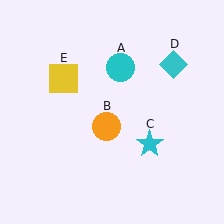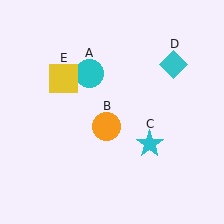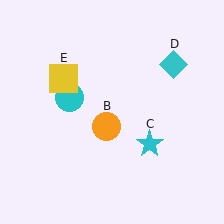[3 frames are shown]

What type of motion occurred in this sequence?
The cyan circle (object A) rotated counterclockwise around the center of the scene.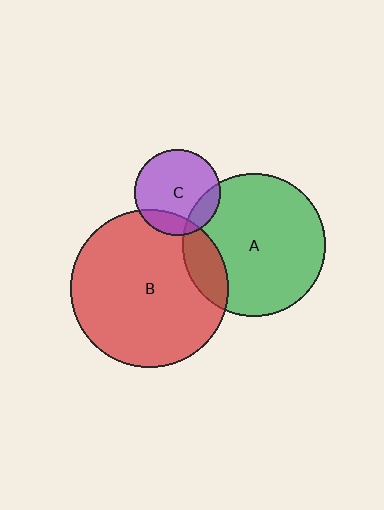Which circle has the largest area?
Circle B (red).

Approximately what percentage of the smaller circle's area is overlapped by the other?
Approximately 15%.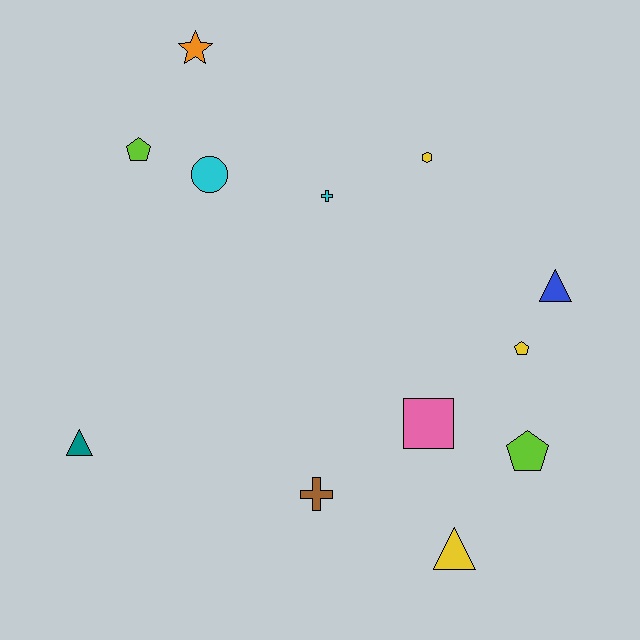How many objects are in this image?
There are 12 objects.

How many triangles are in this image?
There are 3 triangles.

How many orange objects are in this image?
There is 1 orange object.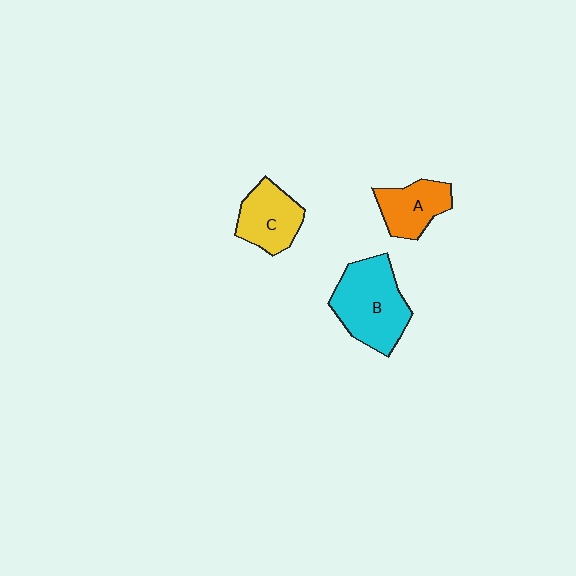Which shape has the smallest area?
Shape A (orange).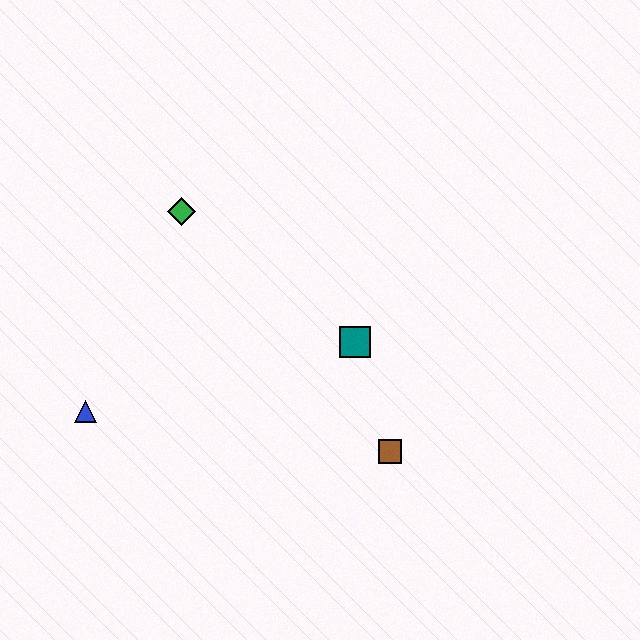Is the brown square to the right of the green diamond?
Yes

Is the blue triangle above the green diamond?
No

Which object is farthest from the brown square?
The green diamond is farthest from the brown square.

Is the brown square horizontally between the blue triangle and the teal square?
No